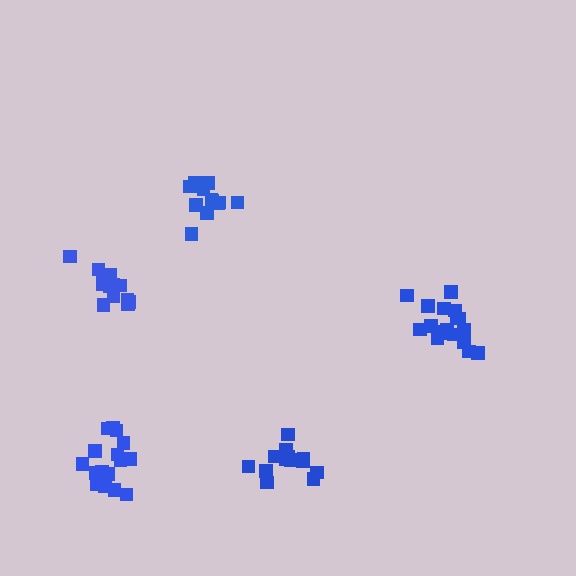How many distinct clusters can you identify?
There are 5 distinct clusters.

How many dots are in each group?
Group 1: 13 dots, Group 2: 18 dots, Group 3: 16 dots, Group 4: 12 dots, Group 5: 13 dots (72 total).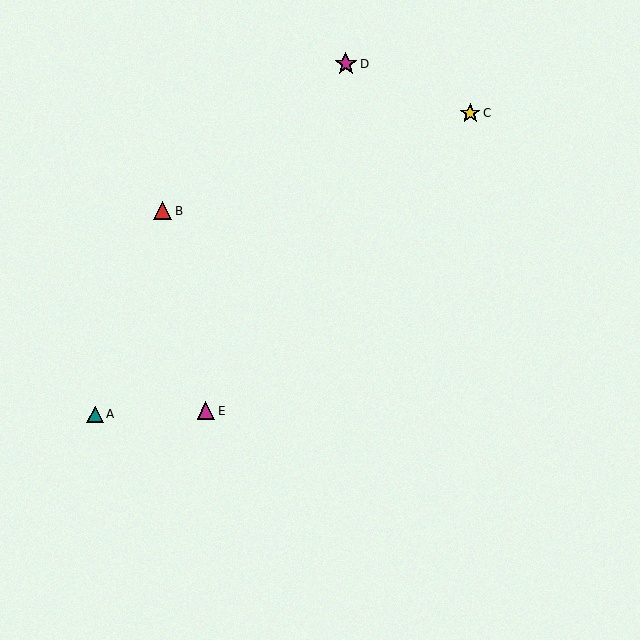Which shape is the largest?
The magenta star (labeled D) is the largest.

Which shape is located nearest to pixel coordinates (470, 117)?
The yellow star (labeled C) at (470, 113) is nearest to that location.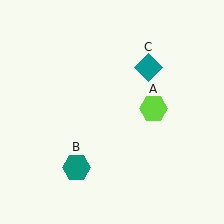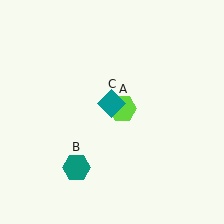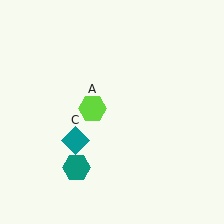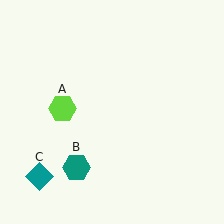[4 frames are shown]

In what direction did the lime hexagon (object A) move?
The lime hexagon (object A) moved left.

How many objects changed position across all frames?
2 objects changed position: lime hexagon (object A), teal diamond (object C).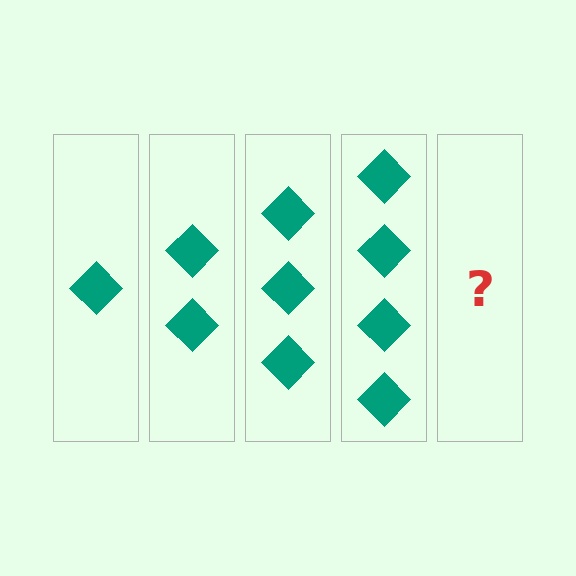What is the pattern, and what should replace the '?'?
The pattern is that each step adds one more diamond. The '?' should be 5 diamonds.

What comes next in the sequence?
The next element should be 5 diamonds.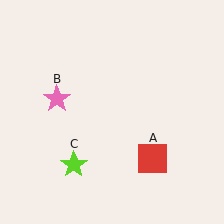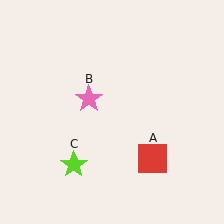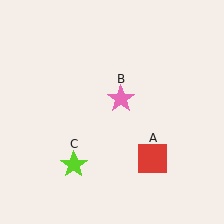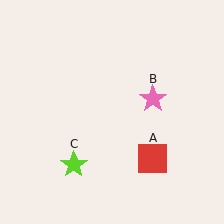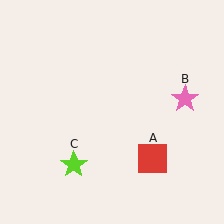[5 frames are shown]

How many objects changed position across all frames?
1 object changed position: pink star (object B).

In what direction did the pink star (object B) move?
The pink star (object B) moved right.